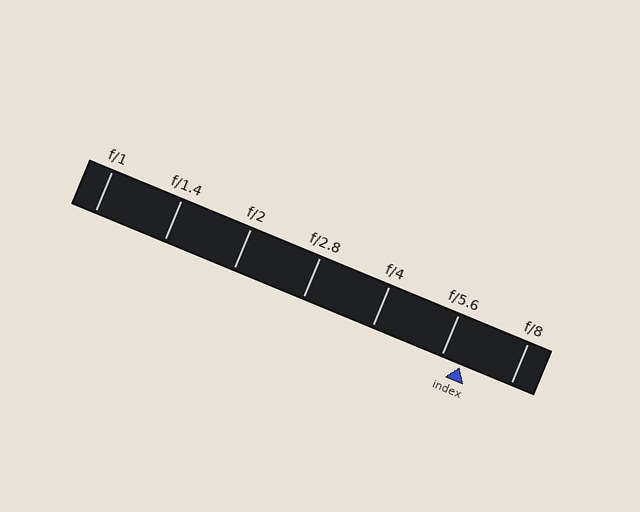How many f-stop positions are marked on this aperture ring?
There are 7 f-stop positions marked.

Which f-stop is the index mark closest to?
The index mark is closest to f/5.6.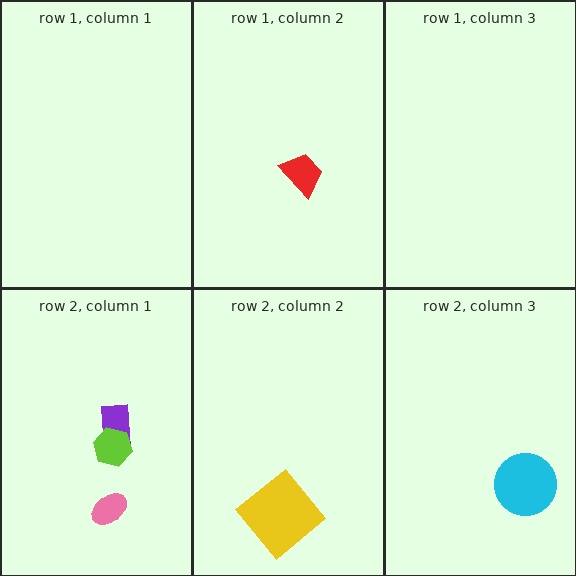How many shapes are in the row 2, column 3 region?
1.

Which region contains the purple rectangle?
The row 2, column 1 region.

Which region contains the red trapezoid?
The row 1, column 2 region.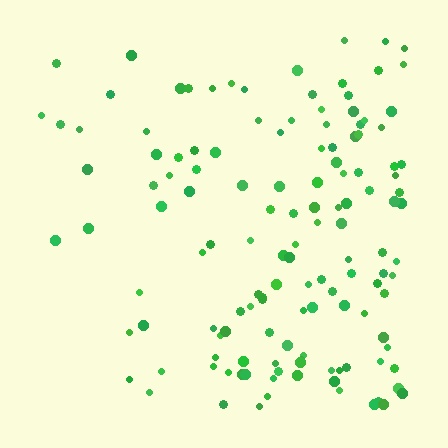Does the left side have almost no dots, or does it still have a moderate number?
Still a moderate number, just noticeably fewer than the right.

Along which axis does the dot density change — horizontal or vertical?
Horizontal.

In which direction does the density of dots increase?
From left to right, with the right side densest.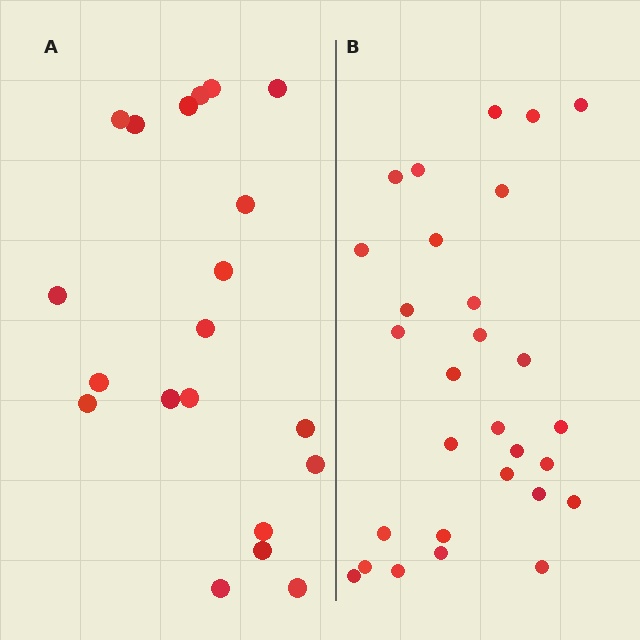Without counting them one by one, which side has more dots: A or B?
Region B (the right region) has more dots.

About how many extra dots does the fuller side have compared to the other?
Region B has roughly 8 or so more dots than region A.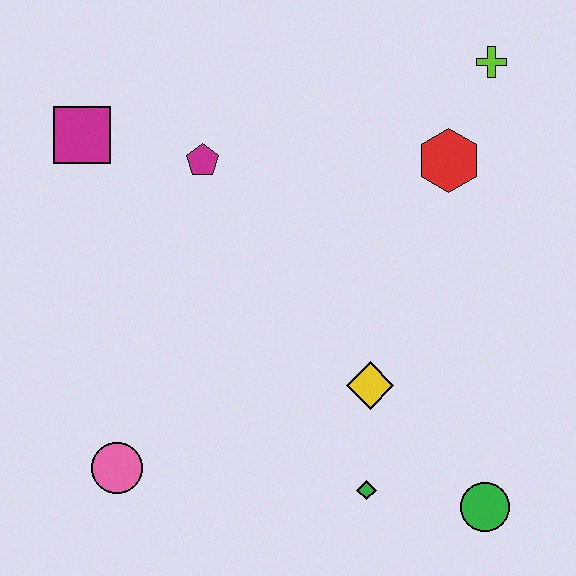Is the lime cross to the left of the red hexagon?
No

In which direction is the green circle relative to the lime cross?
The green circle is below the lime cross.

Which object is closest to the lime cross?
The red hexagon is closest to the lime cross.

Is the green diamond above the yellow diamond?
No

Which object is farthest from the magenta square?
The green circle is farthest from the magenta square.